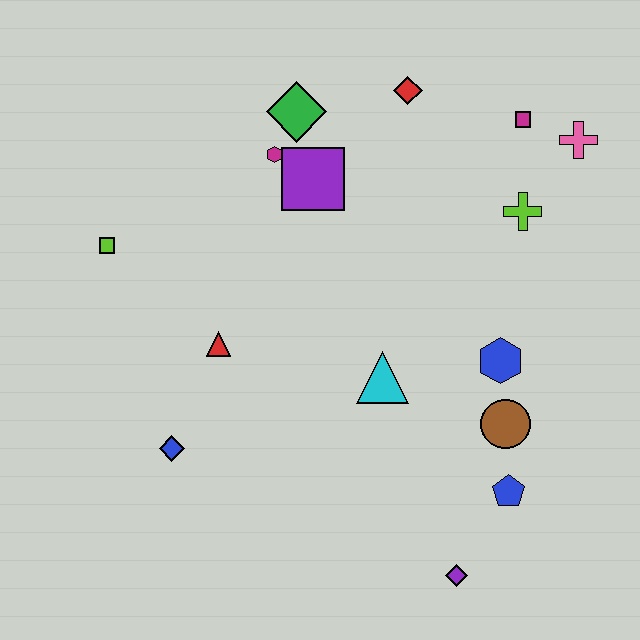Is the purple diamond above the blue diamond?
No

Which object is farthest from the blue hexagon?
The lime square is farthest from the blue hexagon.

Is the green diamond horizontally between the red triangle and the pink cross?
Yes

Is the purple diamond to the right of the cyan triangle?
Yes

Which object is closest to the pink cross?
The magenta square is closest to the pink cross.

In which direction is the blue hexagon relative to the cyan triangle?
The blue hexagon is to the right of the cyan triangle.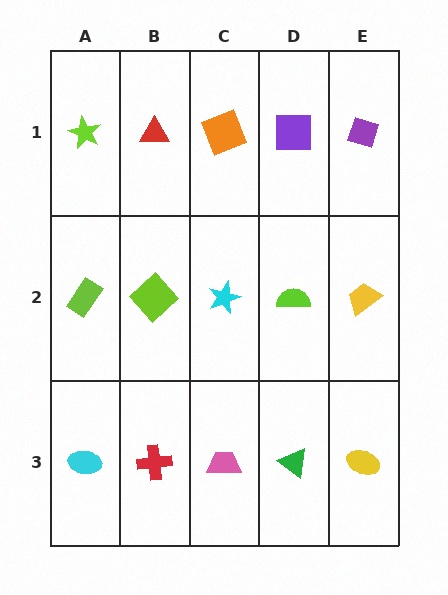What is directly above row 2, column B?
A red triangle.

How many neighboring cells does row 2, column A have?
3.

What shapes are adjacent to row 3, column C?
A cyan star (row 2, column C), a red cross (row 3, column B), a green triangle (row 3, column D).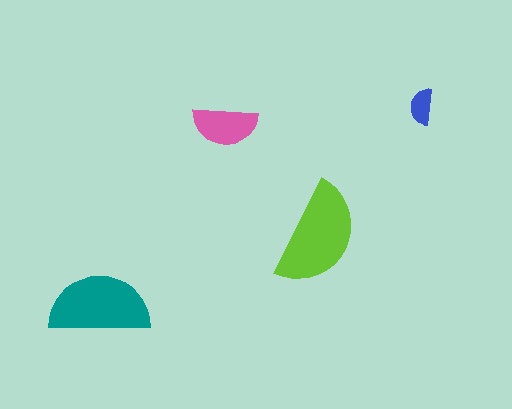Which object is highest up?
The blue semicircle is topmost.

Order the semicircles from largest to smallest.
the lime one, the teal one, the pink one, the blue one.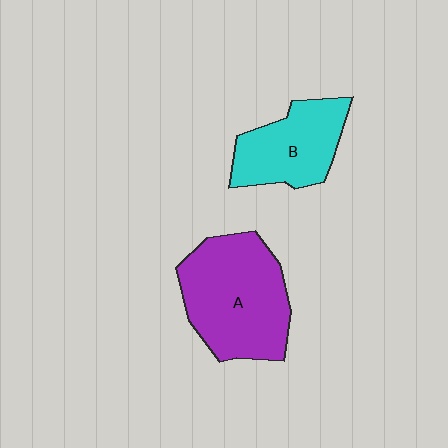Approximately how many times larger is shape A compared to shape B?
Approximately 1.5 times.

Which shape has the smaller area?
Shape B (cyan).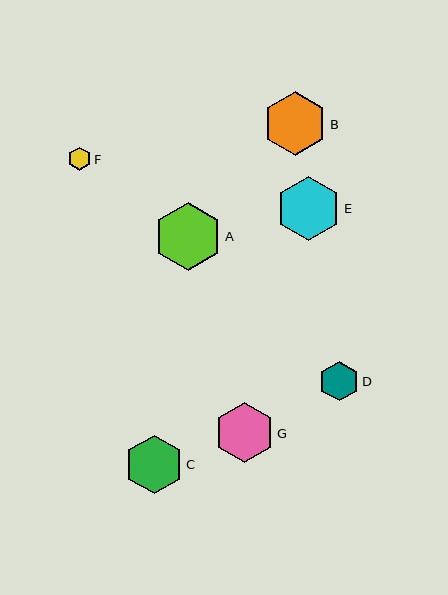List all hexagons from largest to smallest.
From largest to smallest: A, E, B, G, C, D, F.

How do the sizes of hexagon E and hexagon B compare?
Hexagon E and hexagon B are approximately the same size.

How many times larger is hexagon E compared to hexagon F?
Hexagon E is approximately 2.8 times the size of hexagon F.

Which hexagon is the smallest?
Hexagon F is the smallest with a size of approximately 23 pixels.